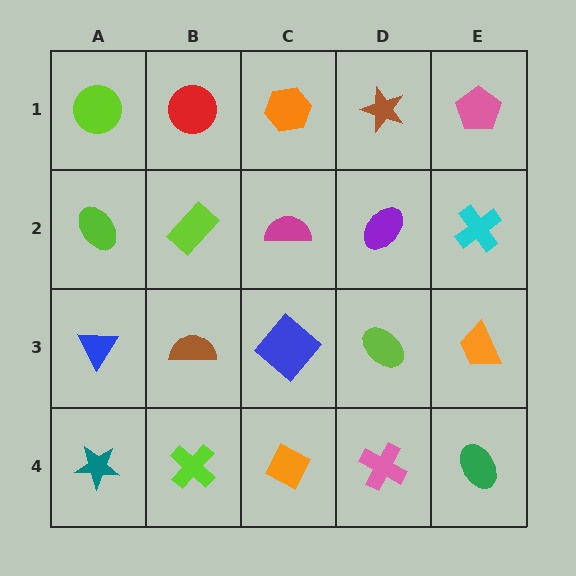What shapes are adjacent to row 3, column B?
A lime rectangle (row 2, column B), a lime cross (row 4, column B), a blue triangle (row 3, column A), a blue diamond (row 3, column C).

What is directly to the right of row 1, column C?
A brown star.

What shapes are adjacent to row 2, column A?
A lime circle (row 1, column A), a blue triangle (row 3, column A), a lime rectangle (row 2, column B).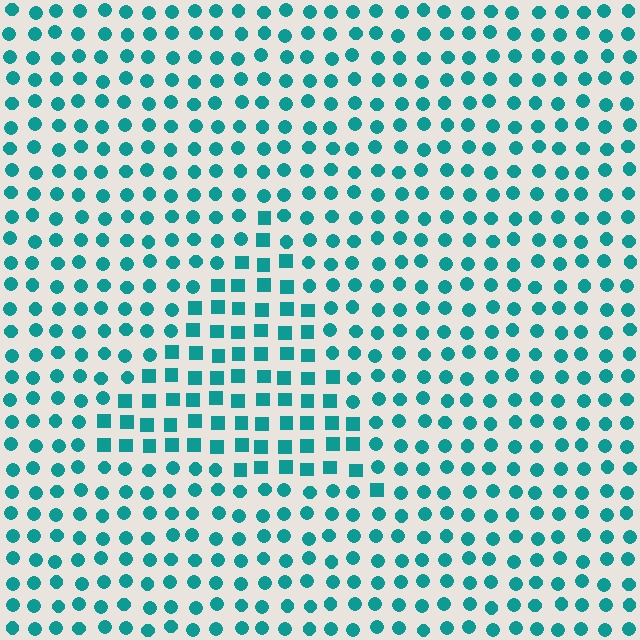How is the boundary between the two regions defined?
The boundary is defined by a change in element shape: squares inside vs. circles outside. All elements share the same color and spacing.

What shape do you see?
I see a triangle.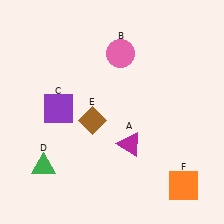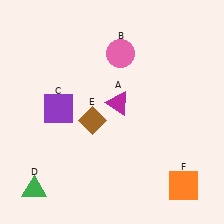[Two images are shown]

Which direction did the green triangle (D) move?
The green triangle (D) moved down.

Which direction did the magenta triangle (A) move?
The magenta triangle (A) moved up.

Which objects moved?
The objects that moved are: the magenta triangle (A), the green triangle (D).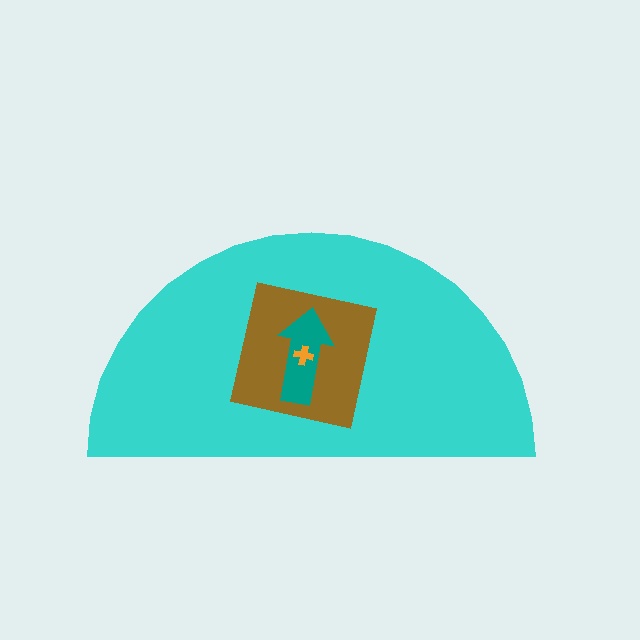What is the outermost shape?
The cyan semicircle.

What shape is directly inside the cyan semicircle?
The brown square.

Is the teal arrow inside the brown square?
Yes.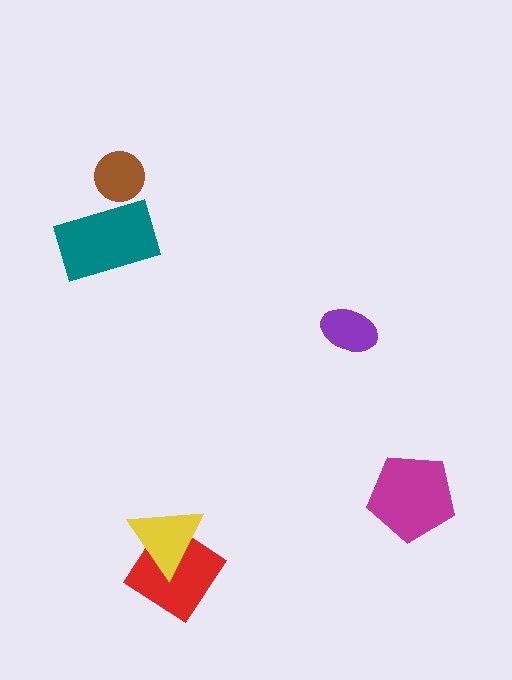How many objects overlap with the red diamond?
1 object overlaps with the red diamond.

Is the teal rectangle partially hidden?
Yes, it is partially covered by another shape.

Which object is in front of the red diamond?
The yellow triangle is in front of the red diamond.